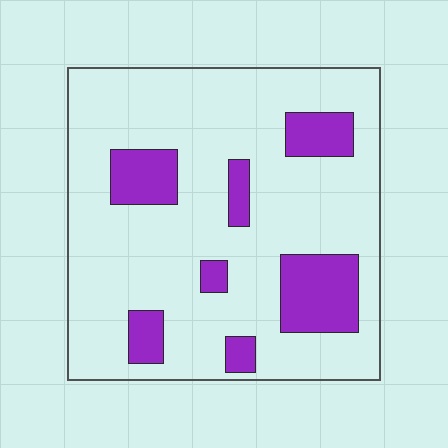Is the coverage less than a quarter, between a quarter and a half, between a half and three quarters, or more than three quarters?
Less than a quarter.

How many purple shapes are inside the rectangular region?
7.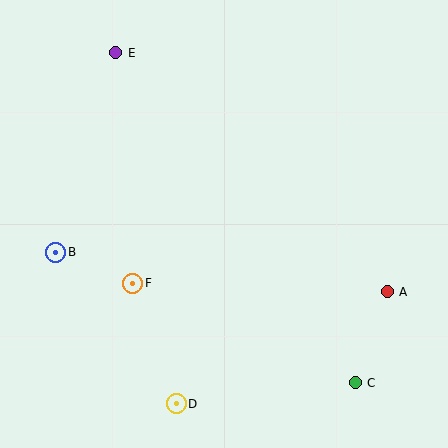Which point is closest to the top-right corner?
Point A is closest to the top-right corner.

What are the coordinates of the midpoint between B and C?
The midpoint between B and C is at (205, 318).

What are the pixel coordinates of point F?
Point F is at (133, 283).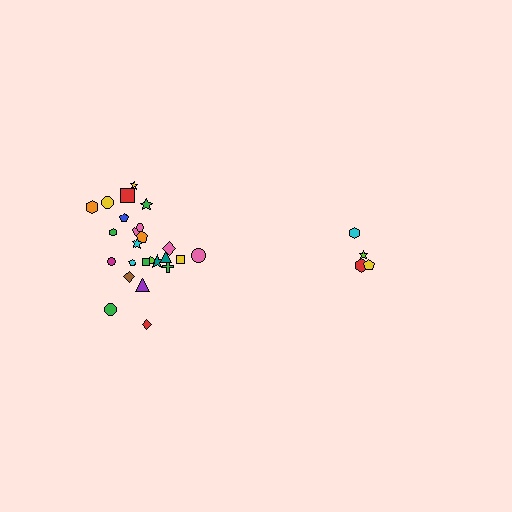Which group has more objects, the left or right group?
The left group.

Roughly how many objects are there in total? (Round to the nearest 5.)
Roughly 30 objects in total.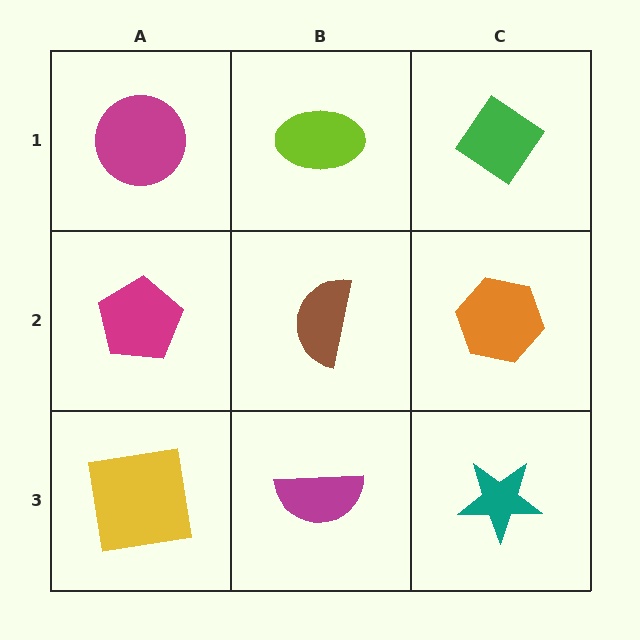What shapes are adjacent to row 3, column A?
A magenta pentagon (row 2, column A), a magenta semicircle (row 3, column B).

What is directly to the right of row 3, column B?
A teal star.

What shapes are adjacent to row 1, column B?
A brown semicircle (row 2, column B), a magenta circle (row 1, column A), a green diamond (row 1, column C).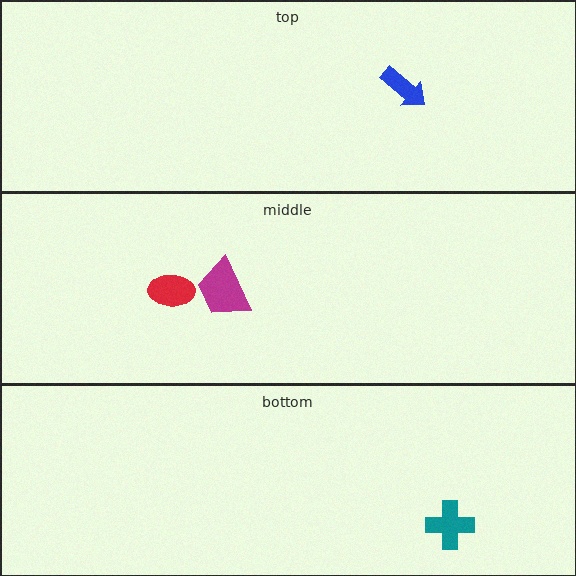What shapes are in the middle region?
The red ellipse, the magenta trapezoid.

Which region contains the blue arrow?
The top region.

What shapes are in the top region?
The blue arrow.